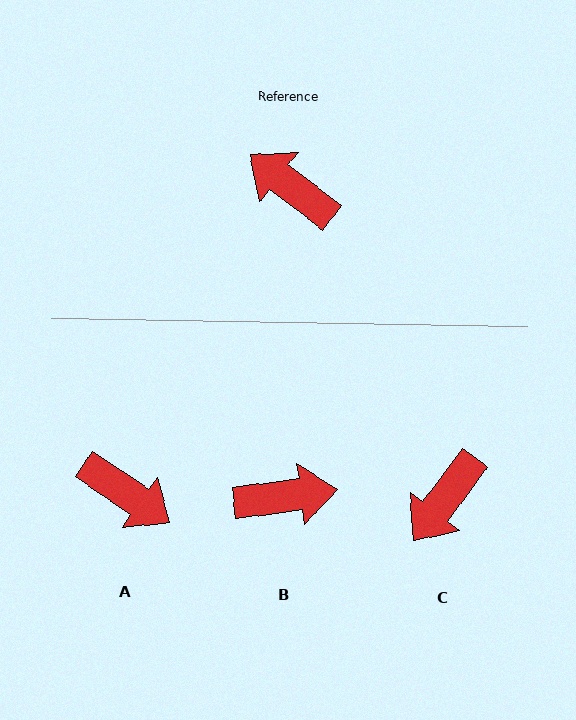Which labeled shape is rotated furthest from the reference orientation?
A, about 177 degrees away.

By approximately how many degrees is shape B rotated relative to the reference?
Approximately 135 degrees clockwise.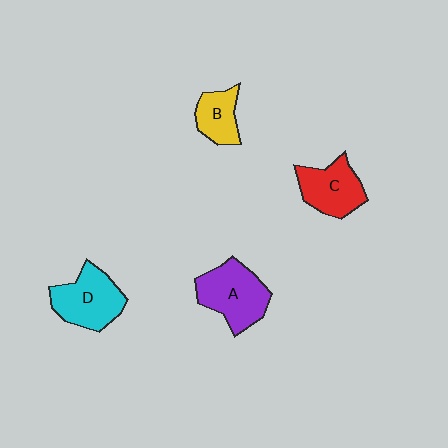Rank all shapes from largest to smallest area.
From largest to smallest: A (purple), D (cyan), C (red), B (yellow).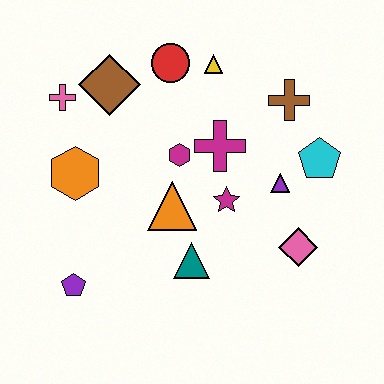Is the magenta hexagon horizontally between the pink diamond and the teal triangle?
No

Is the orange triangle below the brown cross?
Yes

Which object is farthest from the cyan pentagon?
The purple pentagon is farthest from the cyan pentagon.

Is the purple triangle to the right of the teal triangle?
Yes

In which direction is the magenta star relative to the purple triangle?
The magenta star is to the left of the purple triangle.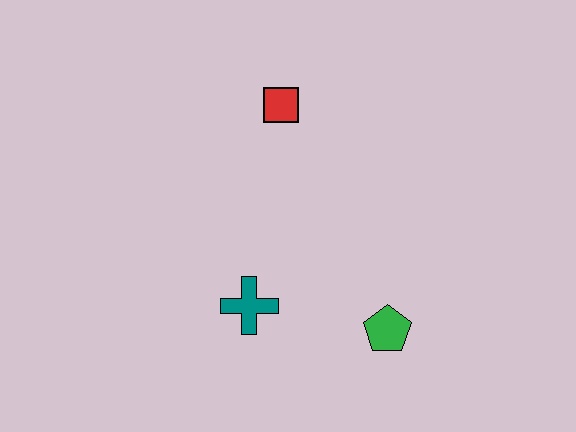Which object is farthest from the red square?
The green pentagon is farthest from the red square.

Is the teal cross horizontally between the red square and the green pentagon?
No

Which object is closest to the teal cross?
The green pentagon is closest to the teal cross.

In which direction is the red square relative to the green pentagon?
The red square is above the green pentagon.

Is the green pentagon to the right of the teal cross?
Yes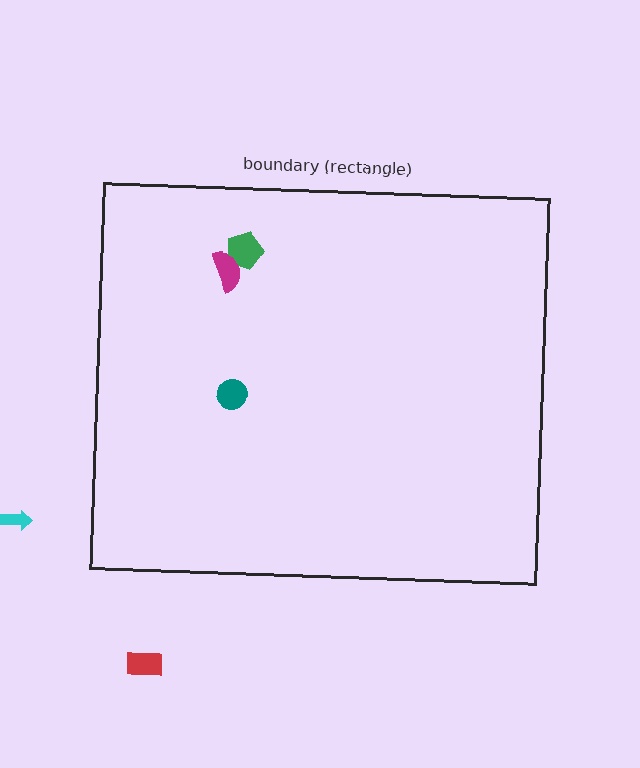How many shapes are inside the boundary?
3 inside, 2 outside.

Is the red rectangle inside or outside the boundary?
Outside.